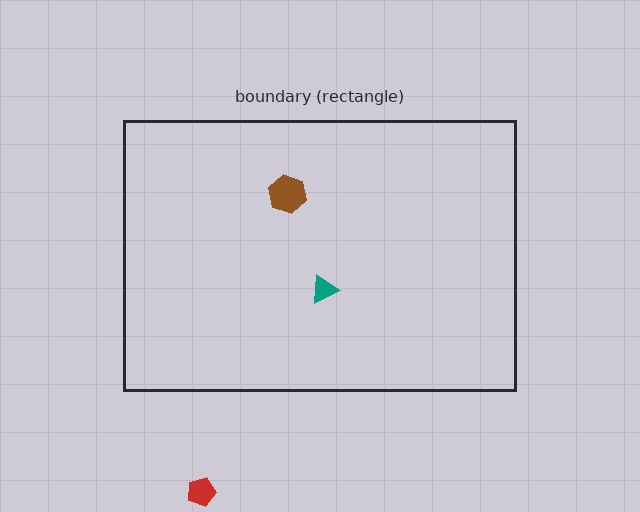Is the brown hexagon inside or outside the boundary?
Inside.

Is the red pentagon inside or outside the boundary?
Outside.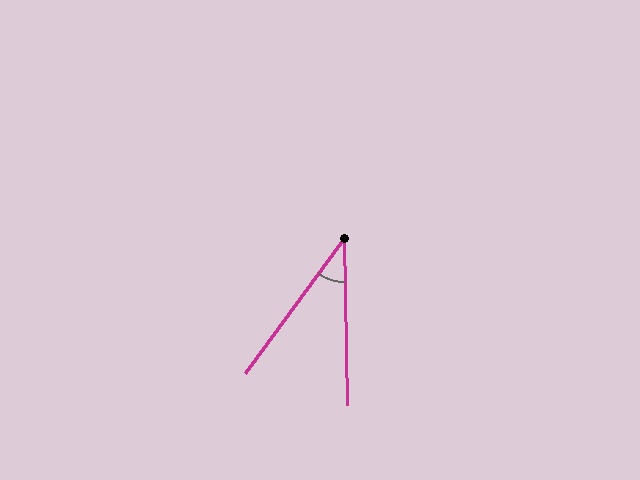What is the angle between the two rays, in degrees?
Approximately 37 degrees.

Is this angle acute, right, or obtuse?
It is acute.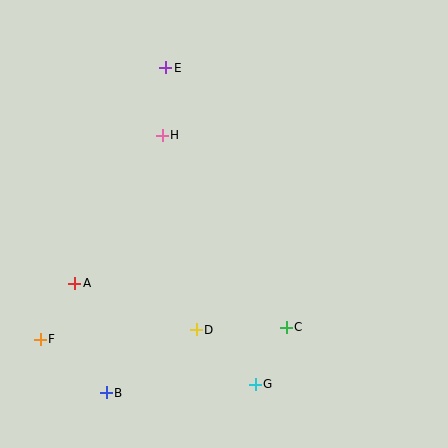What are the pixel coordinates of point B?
Point B is at (106, 393).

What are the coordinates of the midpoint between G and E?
The midpoint between G and E is at (210, 226).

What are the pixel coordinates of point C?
Point C is at (286, 327).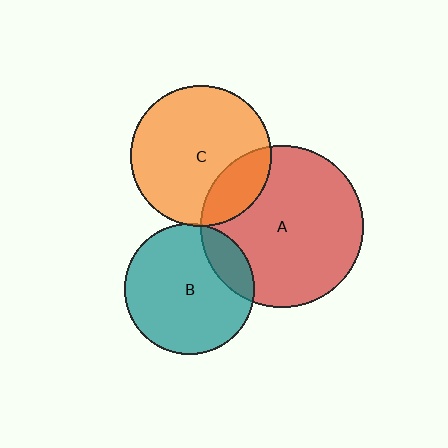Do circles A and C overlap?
Yes.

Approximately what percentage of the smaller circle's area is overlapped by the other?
Approximately 20%.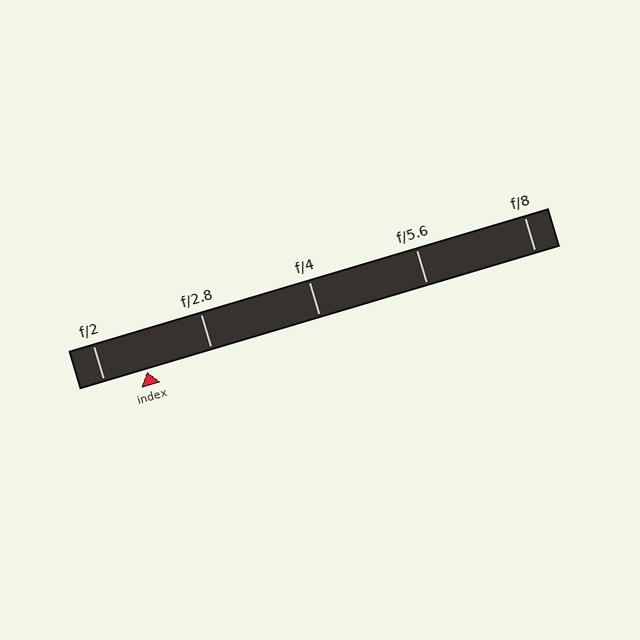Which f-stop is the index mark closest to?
The index mark is closest to f/2.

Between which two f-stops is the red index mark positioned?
The index mark is between f/2 and f/2.8.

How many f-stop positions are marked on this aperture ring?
There are 5 f-stop positions marked.